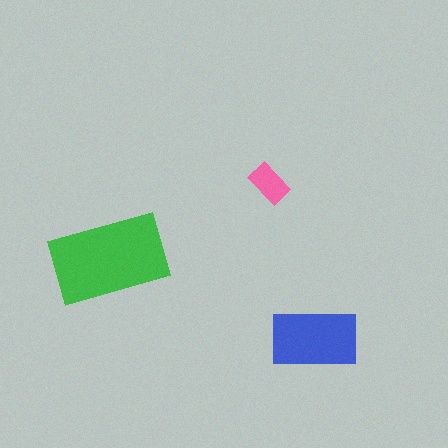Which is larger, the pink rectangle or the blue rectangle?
The blue one.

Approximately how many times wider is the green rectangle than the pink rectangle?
About 3 times wider.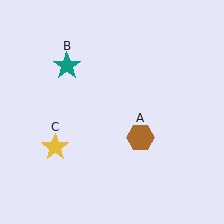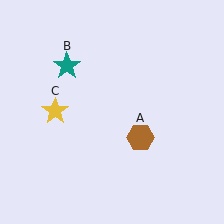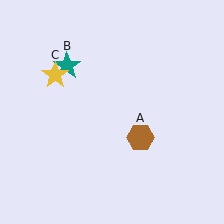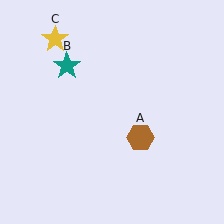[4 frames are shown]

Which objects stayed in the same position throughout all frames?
Brown hexagon (object A) and teal star (object B) remained stationary.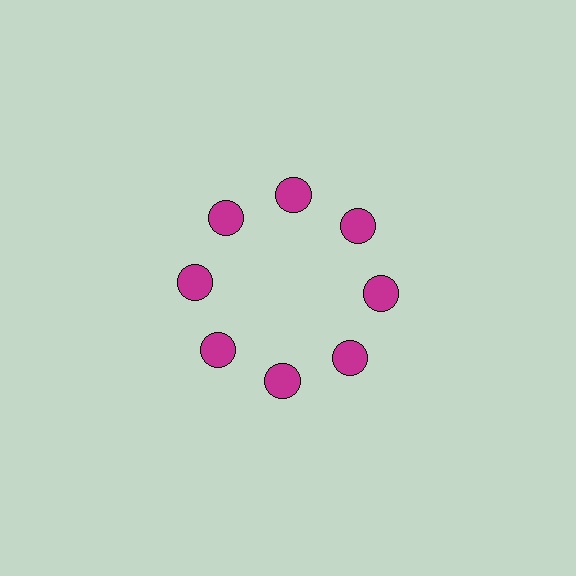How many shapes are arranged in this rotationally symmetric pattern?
There are 8 shapes, arranged in 8 groups of 1.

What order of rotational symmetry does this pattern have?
This pattern has 8-fold rotational symmetry.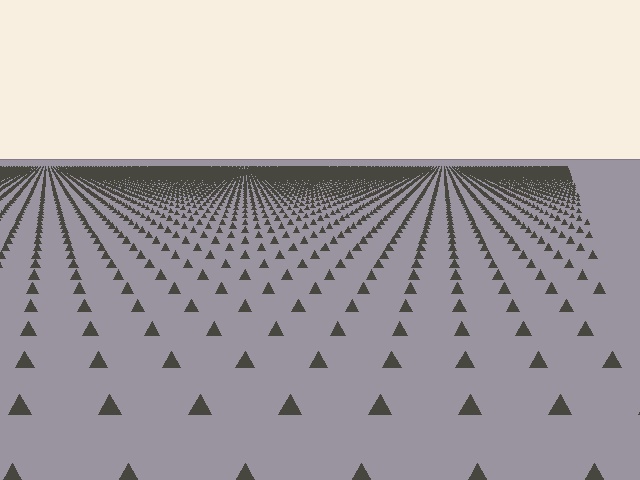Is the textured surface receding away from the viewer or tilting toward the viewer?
The surface is receding away from the viewer. Texture elements get smaller and denser toward the top.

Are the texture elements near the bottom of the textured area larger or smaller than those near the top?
Larger. Near the bottom, elements are closer to the viewer and appear at a bigger on-screen size.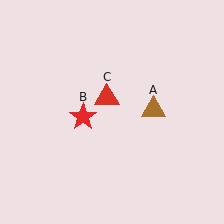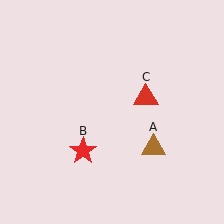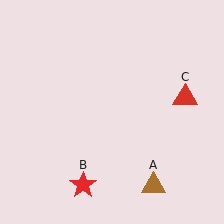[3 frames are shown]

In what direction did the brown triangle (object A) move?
The brown triangle (object A) moved down.